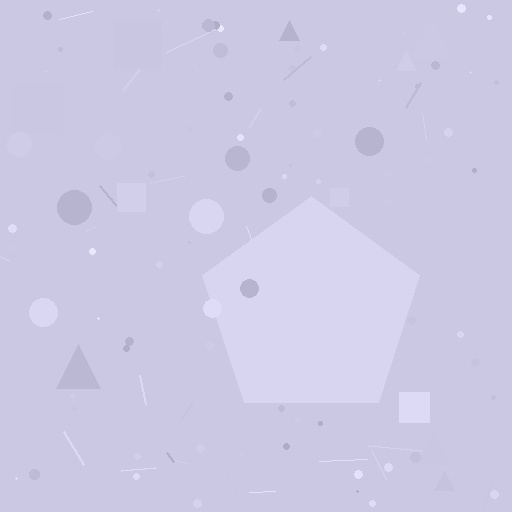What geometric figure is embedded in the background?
A pentagon is embedded in the background.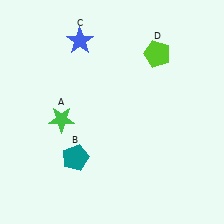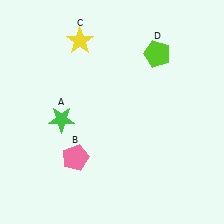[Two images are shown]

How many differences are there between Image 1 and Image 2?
There are 2 differences between the two images.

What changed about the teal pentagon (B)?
In Image 1, B is teal. In Image 2, it changed to pink.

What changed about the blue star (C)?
In Image 1, C is blue. In Image 2, it changed to yellow.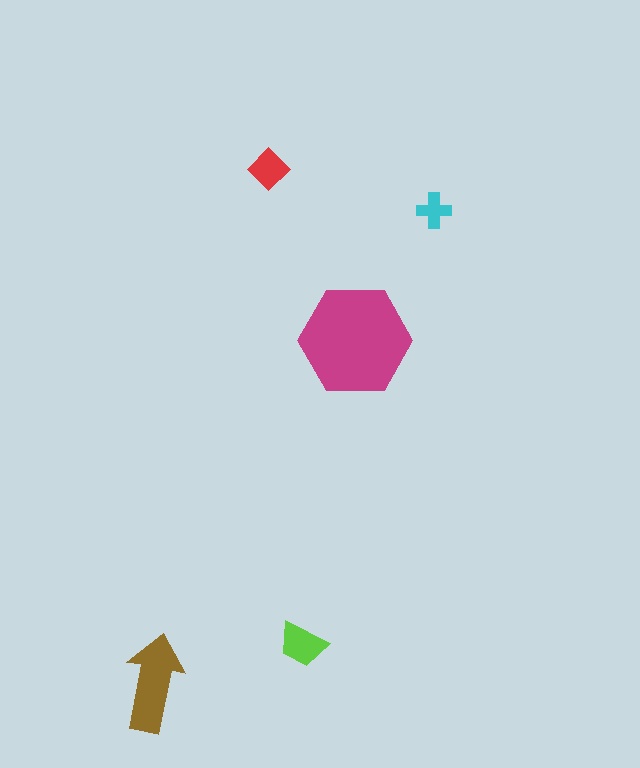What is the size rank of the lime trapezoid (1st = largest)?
3rd.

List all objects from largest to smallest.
The magenta hexagon, the brown arrow, the lime trapezoid, the red diamond, the cyan cross.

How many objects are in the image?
There are 5 objects in the image.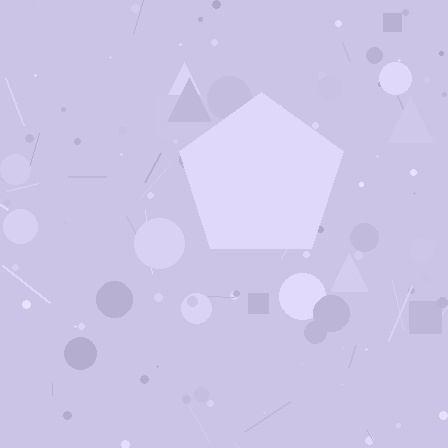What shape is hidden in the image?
A pentagon is hidden in the image.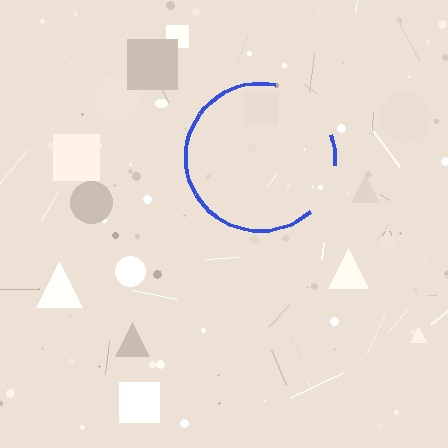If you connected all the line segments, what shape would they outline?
They would outline a circle.